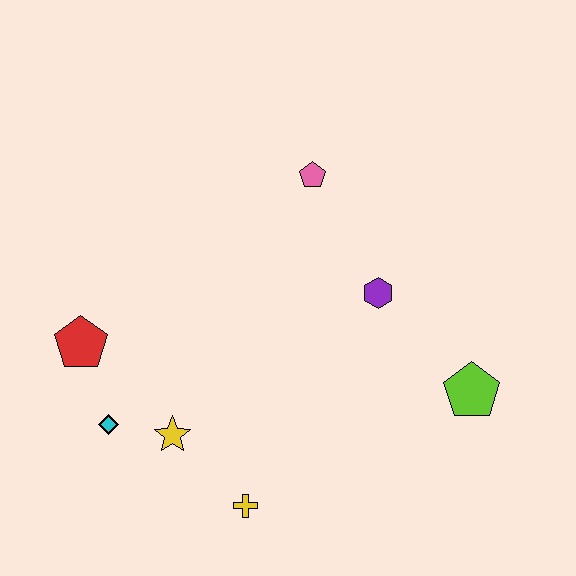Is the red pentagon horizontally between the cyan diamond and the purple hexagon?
No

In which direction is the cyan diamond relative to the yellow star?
The cyan diamond is to the left of the yellow star.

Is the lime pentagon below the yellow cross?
No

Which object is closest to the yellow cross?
The yellow star is closest to the yellow cross.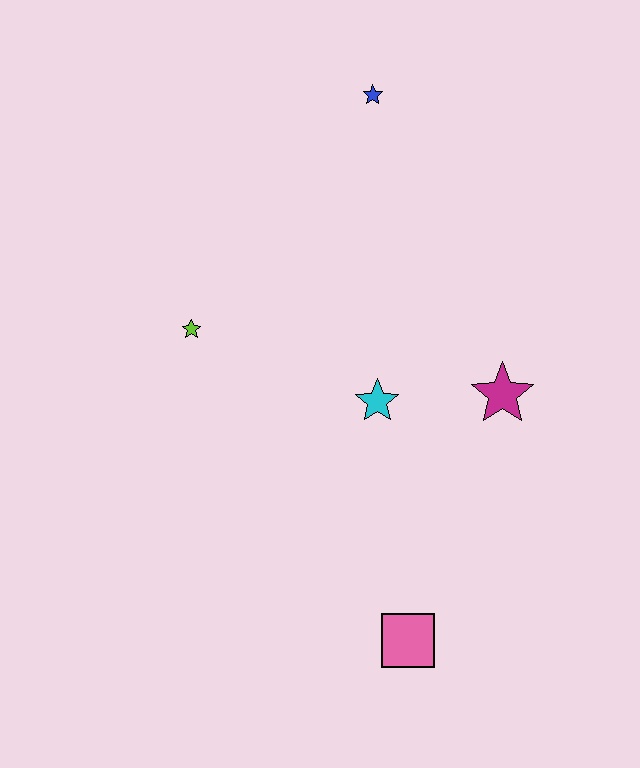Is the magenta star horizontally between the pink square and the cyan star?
No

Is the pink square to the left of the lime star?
No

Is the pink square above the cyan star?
No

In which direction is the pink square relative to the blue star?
The pink square is below the blue star.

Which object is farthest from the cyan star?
The blue star is farthest from the cyan star.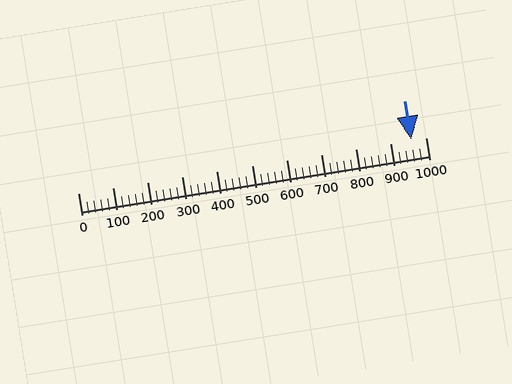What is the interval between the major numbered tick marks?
The major tick marks are spaced 100 units apart.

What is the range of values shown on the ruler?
The ruler shows values from 0 to 1000.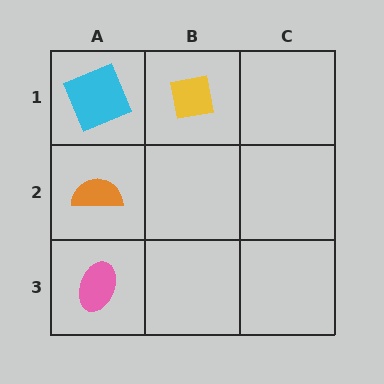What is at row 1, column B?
A yellow square.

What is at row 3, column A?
A pink ellipse.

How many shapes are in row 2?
1 shape.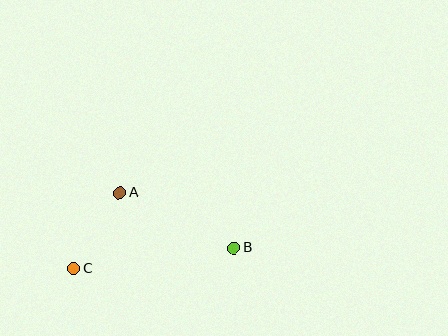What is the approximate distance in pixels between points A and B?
The distance between A and B is approximately 126 pixels.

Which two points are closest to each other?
Points A and C are closest to each other.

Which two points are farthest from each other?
Points B and C are farthest from each other.